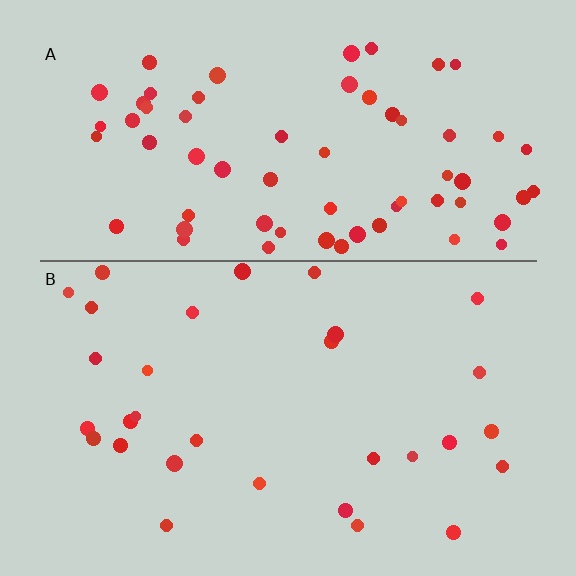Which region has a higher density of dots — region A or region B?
A (the top).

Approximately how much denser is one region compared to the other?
Approximately 2.3× — region A over region B.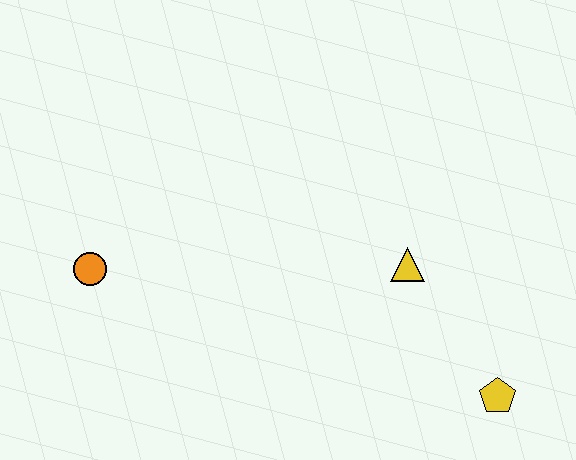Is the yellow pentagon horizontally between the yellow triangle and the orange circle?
No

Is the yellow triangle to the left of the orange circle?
No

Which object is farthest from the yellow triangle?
The orange circle is farthest from the yellow triangle.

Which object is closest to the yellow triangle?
The yellow pentagon is closest to the yellow triangle.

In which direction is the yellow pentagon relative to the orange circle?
The yellow pentagon is to the right of the orange circle.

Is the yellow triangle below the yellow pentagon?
No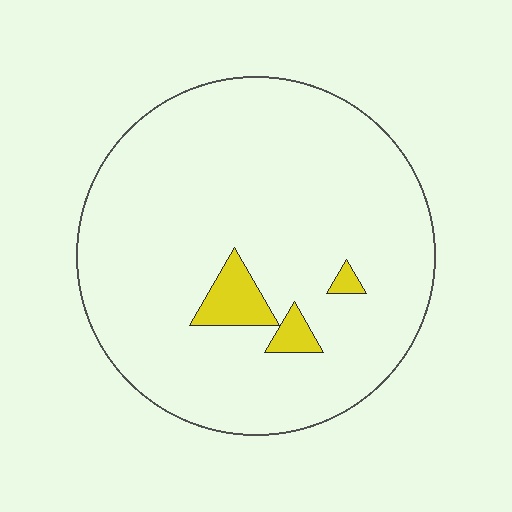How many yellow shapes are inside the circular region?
3.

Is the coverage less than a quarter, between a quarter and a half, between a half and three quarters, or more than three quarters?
Less than a quarter.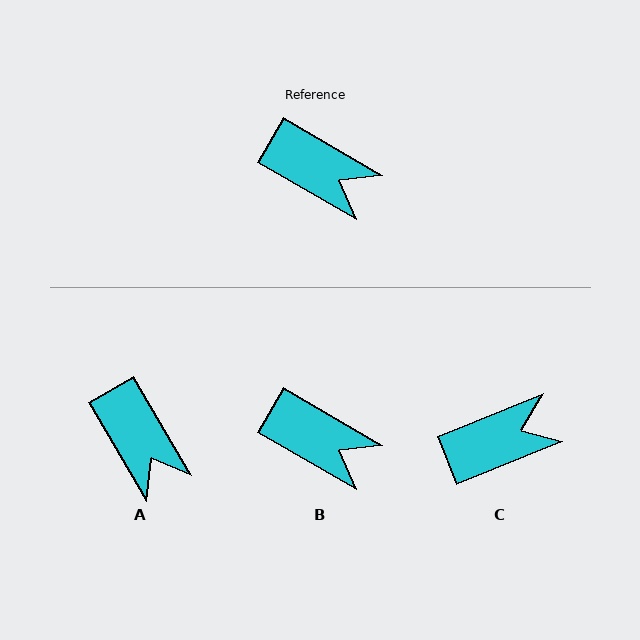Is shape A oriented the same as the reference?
No, it is off by about 30 degrees.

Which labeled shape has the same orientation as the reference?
B.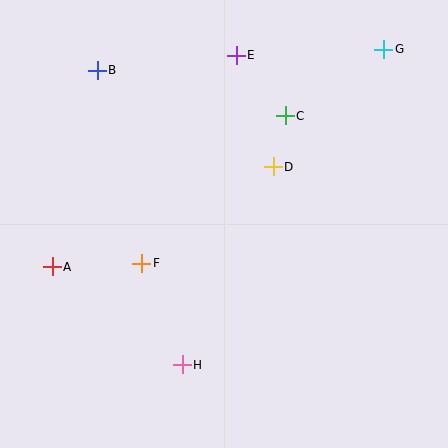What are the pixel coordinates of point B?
Point B is at (97, 70).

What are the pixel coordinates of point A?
Point A is at (52, 267).